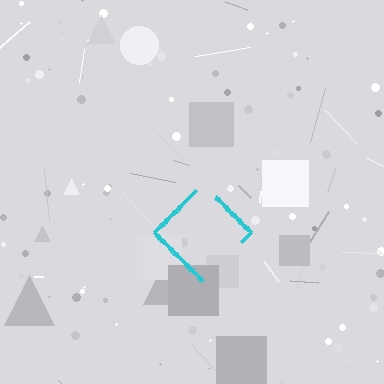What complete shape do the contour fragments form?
The contour fragments form a diamond.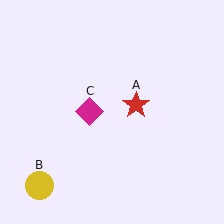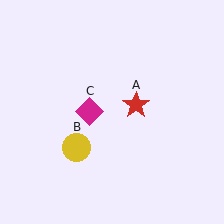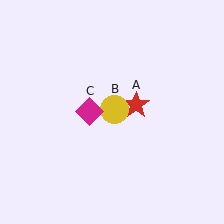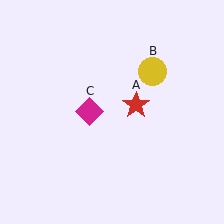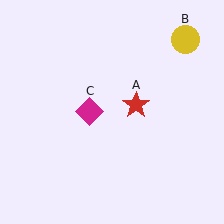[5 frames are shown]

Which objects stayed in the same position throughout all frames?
Red star (object A) and magenta diamond (object C) remained stationary.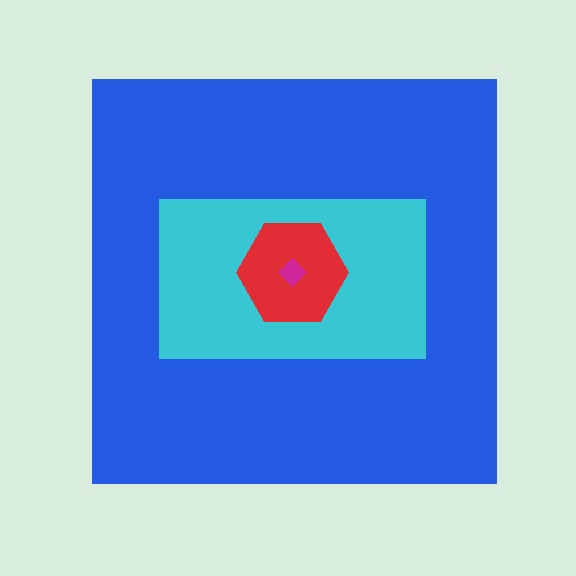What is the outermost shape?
The blue square.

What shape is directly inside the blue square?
The cyan rectangle.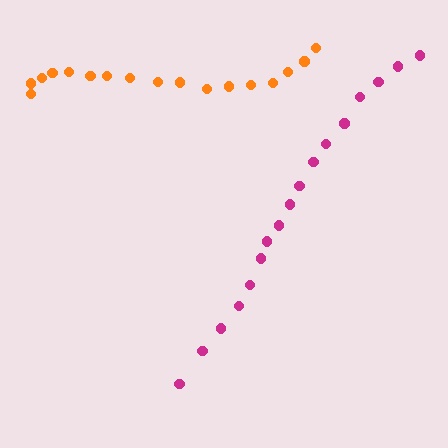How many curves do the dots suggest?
There are 2 distinct paths.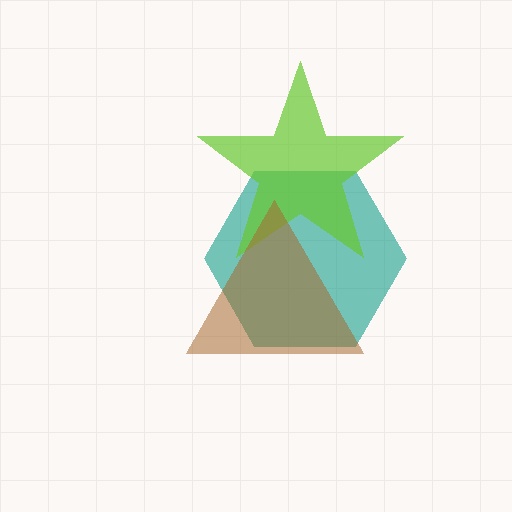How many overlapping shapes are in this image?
There are 3 overlapping shapes in the image.